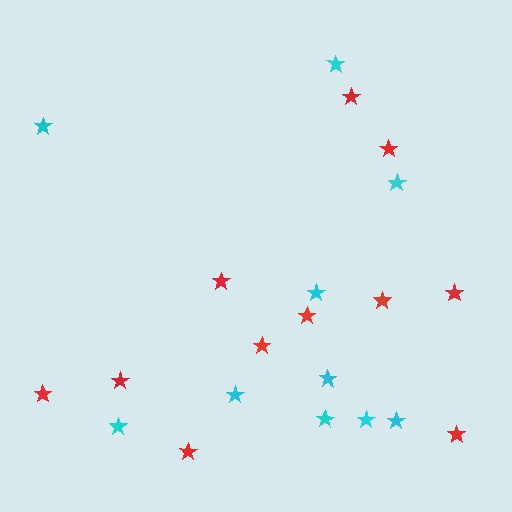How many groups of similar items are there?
There are 2 groups: one group of red stars (11) and one group of cyan stars (10).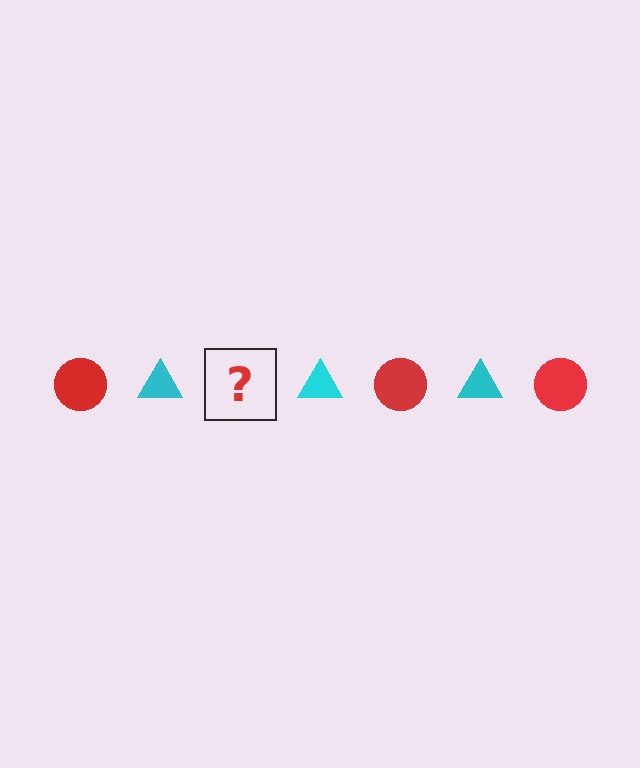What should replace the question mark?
The question mark should be replaced with a red circle.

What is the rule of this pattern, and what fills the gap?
The rule is that the pattern alternates between red circle and cyan triangle. The gap should be filled with a red circle.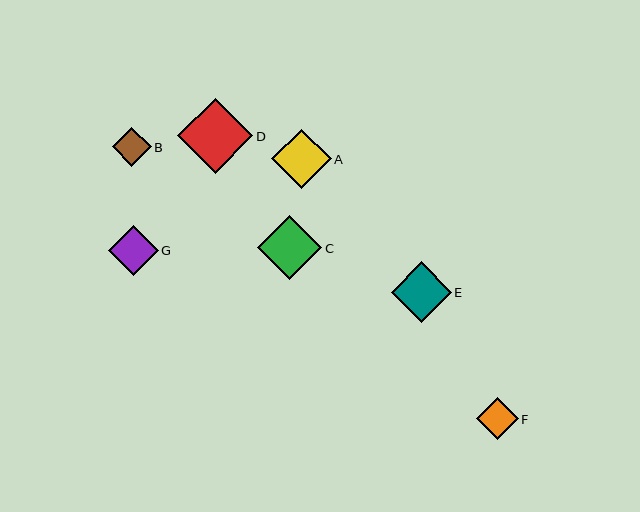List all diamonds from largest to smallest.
From largest to smallest: D, C, E, A, G, F, B.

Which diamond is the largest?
Diamond D is the largest with a size of approximately 75 pixels.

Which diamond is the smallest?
Diamond B is the smallest with a size of approximately 38 pixels.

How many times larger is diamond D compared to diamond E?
Diamond D is approximately 1.2 times the size of diamond E.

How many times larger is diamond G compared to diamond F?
Diamond G is approximately 1.2 times the size of diamond F.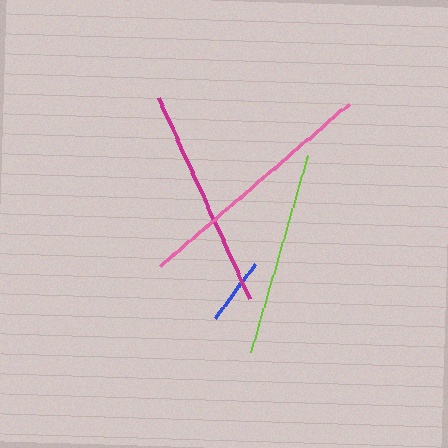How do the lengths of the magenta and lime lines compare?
The magenta and lime lines are approximately the same length.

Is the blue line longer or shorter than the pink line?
The pink line is longer than the blue line.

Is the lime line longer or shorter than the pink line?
The pink line is longer than the lime line.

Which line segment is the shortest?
The blue line is the shortest at approximately 67 pixels.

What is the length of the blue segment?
The blue segment is approximately 67 pixels long.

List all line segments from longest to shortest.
From longest to shortest: pink, magenta, lime, blue.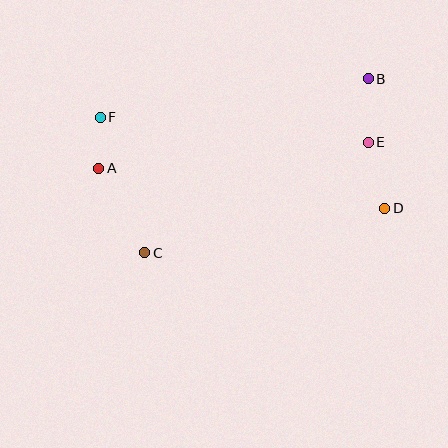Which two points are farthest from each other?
Points D and F are farthest from each other.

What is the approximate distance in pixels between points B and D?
The distance between B and D is approximately 130 pixels.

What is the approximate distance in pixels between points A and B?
The distance between A and B is approximately 284 pixels.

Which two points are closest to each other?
Points A and F are closest to each other.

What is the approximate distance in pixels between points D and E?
The distance between D and E is approximately 68 pixels.